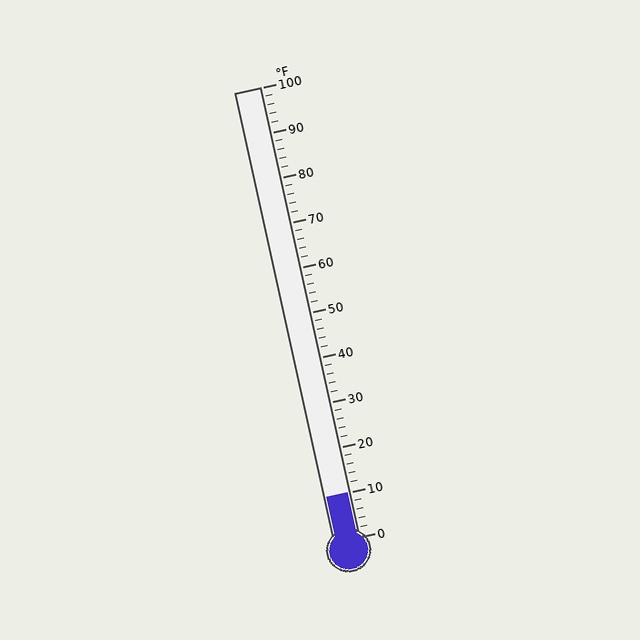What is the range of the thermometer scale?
The thermometer scale ranges from 0°F to 100°F.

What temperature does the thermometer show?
The thermometer shows approximately 10°F.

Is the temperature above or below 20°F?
The temperature is below 20°F.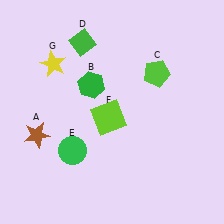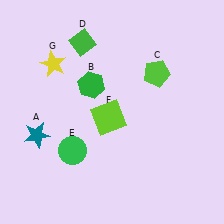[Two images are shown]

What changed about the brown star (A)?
In Image 1, A is brown. In Image 2, it changed to teal.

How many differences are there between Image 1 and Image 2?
There is 1 difference between the two images.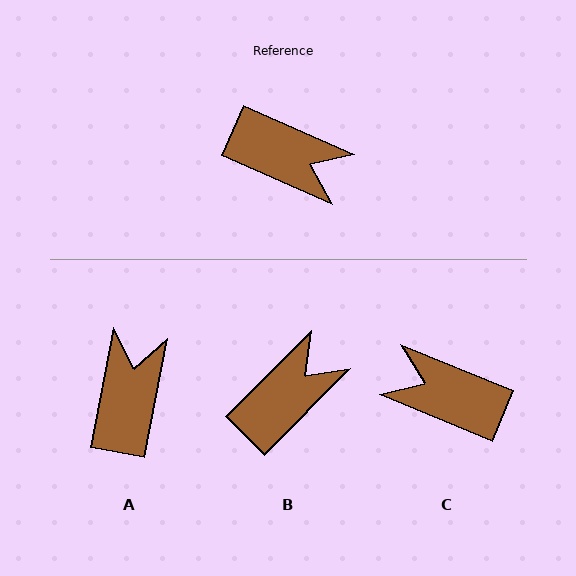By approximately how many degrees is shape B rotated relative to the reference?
Approximately 69 degrees counter-clockwise.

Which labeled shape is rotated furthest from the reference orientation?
C, about 179 degrees away.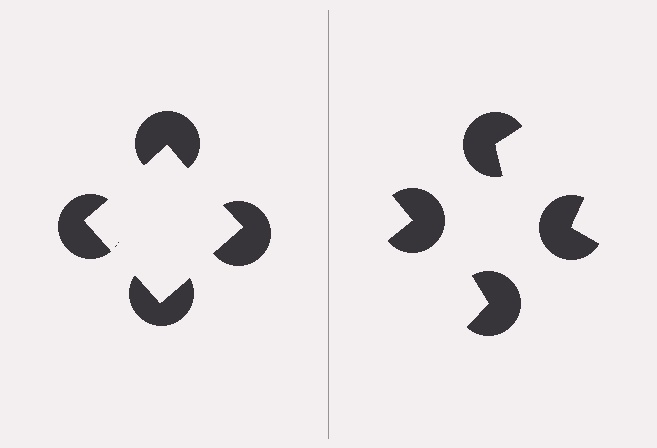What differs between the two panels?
The pac-man discs are positioned identically on both sides; only the wedge orientations differ. On the left they align to a square; on the right they are misaligned.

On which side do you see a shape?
An illusory square appears on the left side. On the right side the wedge cuts are rotated, so no coherent shape forms.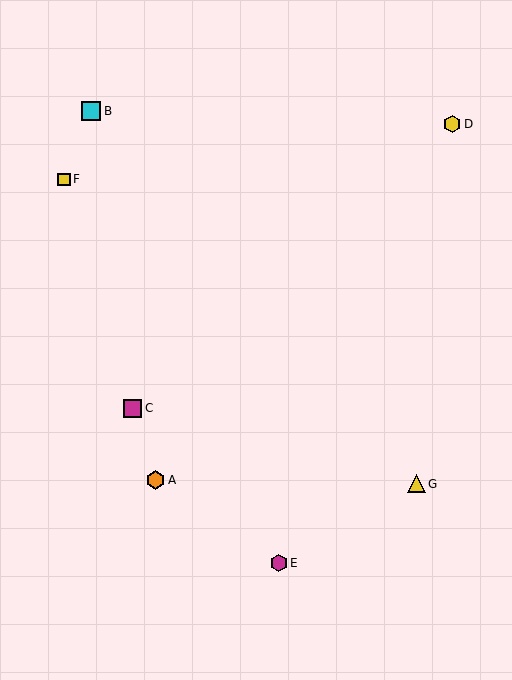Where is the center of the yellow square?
The center of the yellow square is at (64, 179).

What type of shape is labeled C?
Shape C is a magenta square.